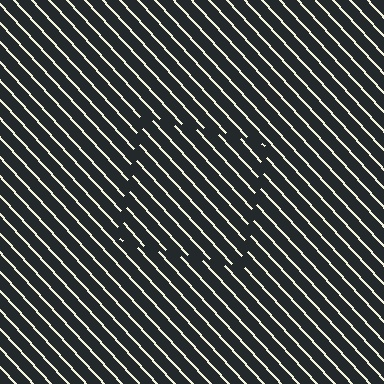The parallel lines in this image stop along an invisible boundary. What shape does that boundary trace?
An illusory square. The interior of the shape contains the same grating, shifted by half a period — the contour is defined by the phase discontinuity where line-ends from the inner and outer gratings abut.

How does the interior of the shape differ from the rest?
The interior of the shape contains the same grating, shifted by half a period — the contour is defined by the phase discontinuity where line-ends from the inner and outer gratings abut.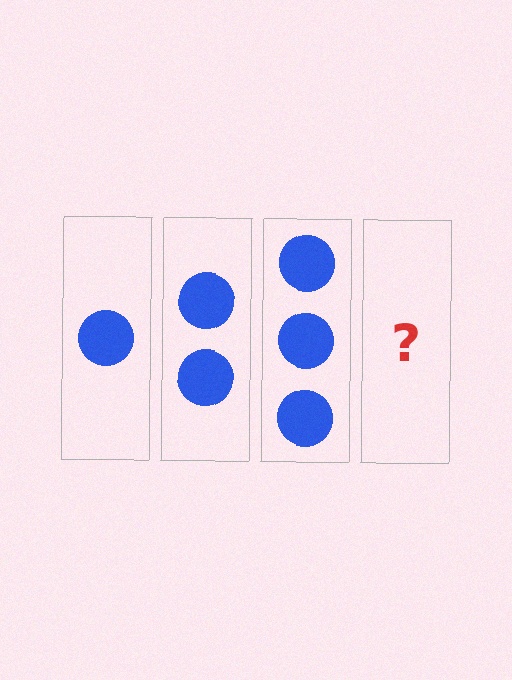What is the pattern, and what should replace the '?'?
The pattern is that each step adds one more circle. The '?' should be 4 circles.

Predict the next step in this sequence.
The next step is 4 circles.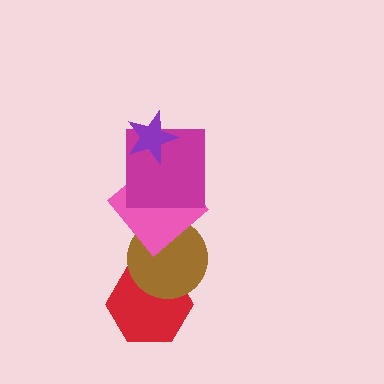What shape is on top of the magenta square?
The purple star is on top of the magenta square.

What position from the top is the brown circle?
The brown circle is 4th from the top.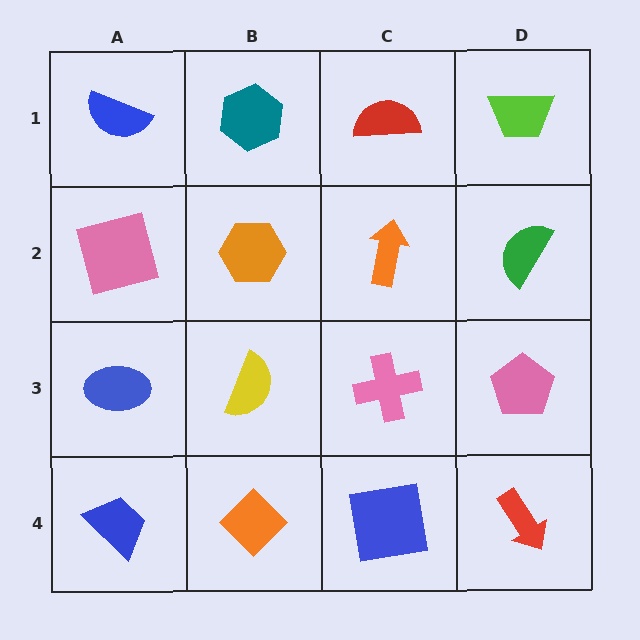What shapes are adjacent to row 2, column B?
A teal hexagon (row 1, column B), a yellow semicircle (row 3, column B), a pink square (row 2, column A), an orange arrow (row 2, column C).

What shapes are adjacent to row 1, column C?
An orange arrow (row 2, column C), a teal hexagon (row 1, column B), a lime trapezoid (row 1, column D).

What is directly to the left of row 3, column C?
A yellow semicircle.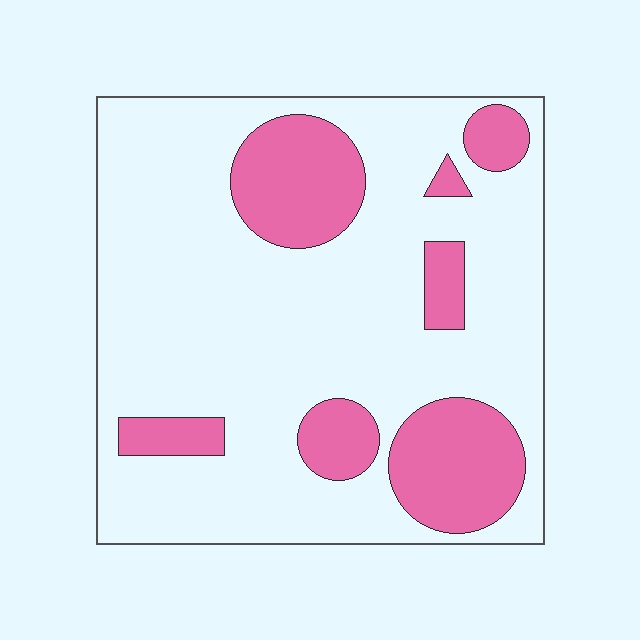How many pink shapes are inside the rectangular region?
7.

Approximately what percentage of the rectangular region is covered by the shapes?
Approximately 25%.